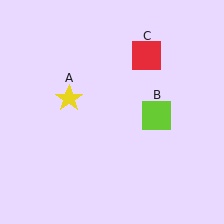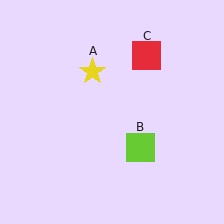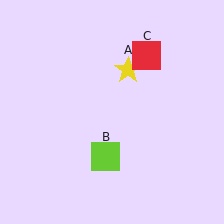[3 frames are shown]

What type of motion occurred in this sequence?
The yellow star (object A), lime square (object B) rotated clockwise around the center of the scene.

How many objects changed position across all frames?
2 objects changed position: yellow star (object A), lime square (object B).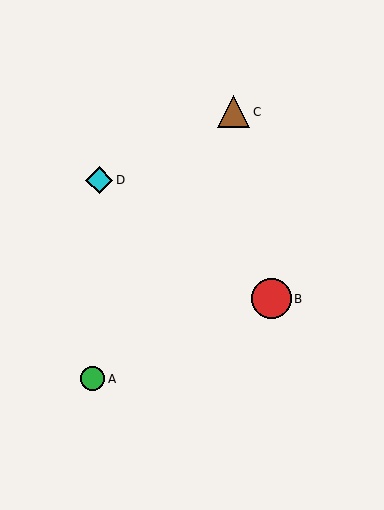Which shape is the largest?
The red circle (labeled B) is the largest.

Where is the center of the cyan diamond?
The center of the cyan diamond is at (99, 180).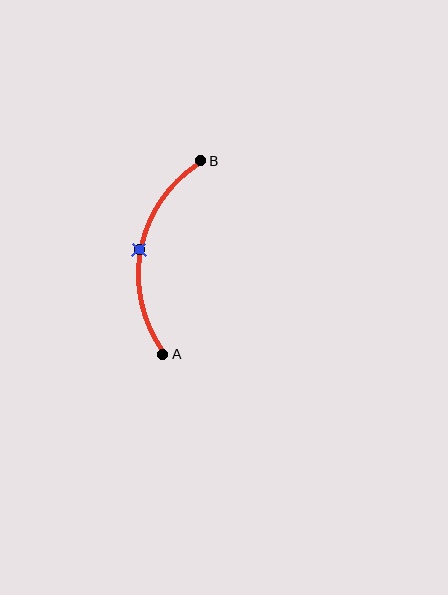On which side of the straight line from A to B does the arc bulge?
The arc bulges to the left of the straight line connecting A and B.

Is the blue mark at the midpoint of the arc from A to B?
Yes. The blue mark lies on the arc at equal arc-length from both A and B — it is the arc midpoint.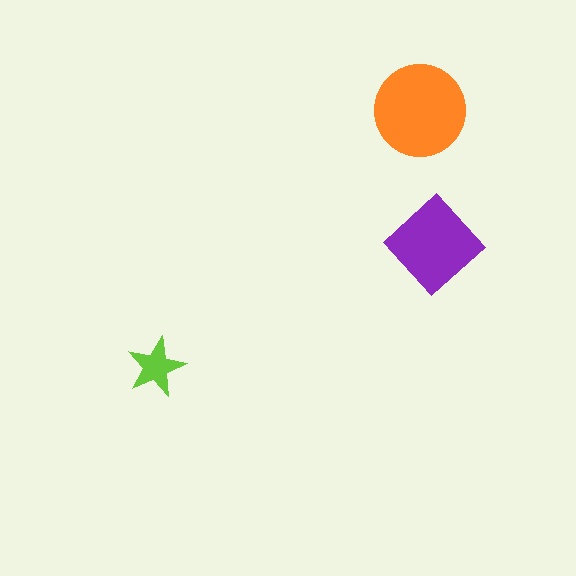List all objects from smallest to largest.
The lime star, the purple diamond, the orange circle.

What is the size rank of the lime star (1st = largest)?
3rd.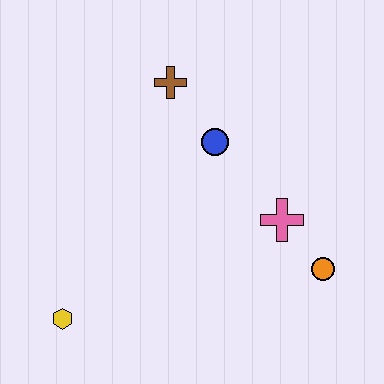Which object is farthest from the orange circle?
The yellow hexagon is farthest from the orange circle.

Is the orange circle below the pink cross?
Yes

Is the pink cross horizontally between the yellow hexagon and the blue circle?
No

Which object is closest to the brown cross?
The blue circle is closest to the brown cross.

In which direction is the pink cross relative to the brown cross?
The pink cross is below the brown cross.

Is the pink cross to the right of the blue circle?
Yes